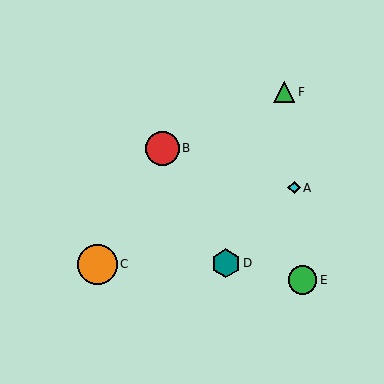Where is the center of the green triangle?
The center of the green triangle is at (284, 92).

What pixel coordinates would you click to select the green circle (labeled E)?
Click at (302, 280) to select the green circle E.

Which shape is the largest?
The orange circle (labeled C) is the largest.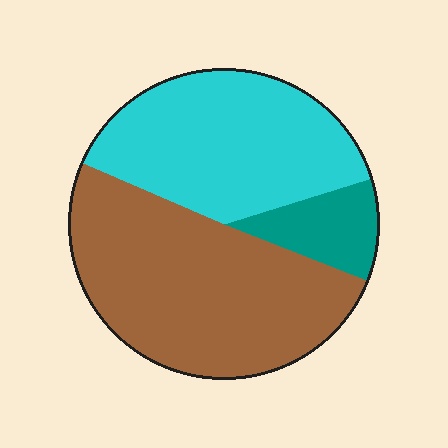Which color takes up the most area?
Brown, at roughly 50%.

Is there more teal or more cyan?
Cyan.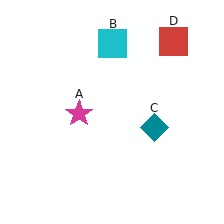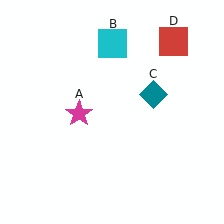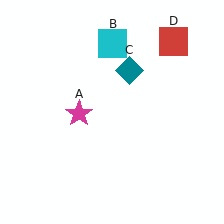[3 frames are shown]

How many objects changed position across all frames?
1 object changed position: teal diamond (object C).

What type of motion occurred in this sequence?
The teal diamond (object C) rotated counterclockwise around the center of the scene.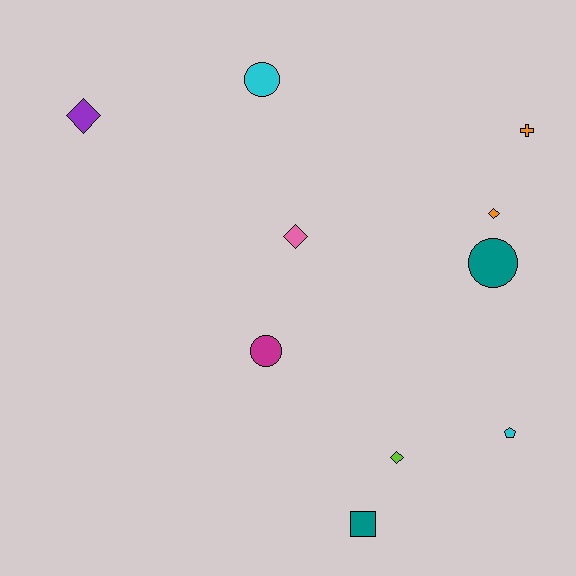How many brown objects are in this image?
There are no brown objects.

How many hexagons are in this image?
There are no hexagons.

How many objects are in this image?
There are 10 objects.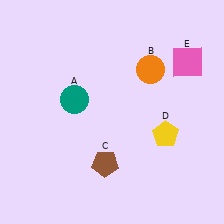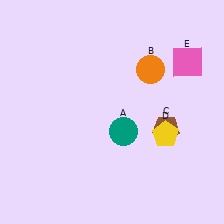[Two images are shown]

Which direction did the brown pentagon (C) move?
The brown pentagon (C) moved right.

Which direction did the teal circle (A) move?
The teal circle (A) moved right.